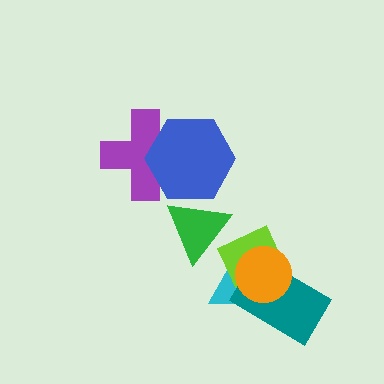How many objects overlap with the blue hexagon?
2 objects overlap with the blue hexagon.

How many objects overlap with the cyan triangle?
3 objects overlap with the cyan triangle.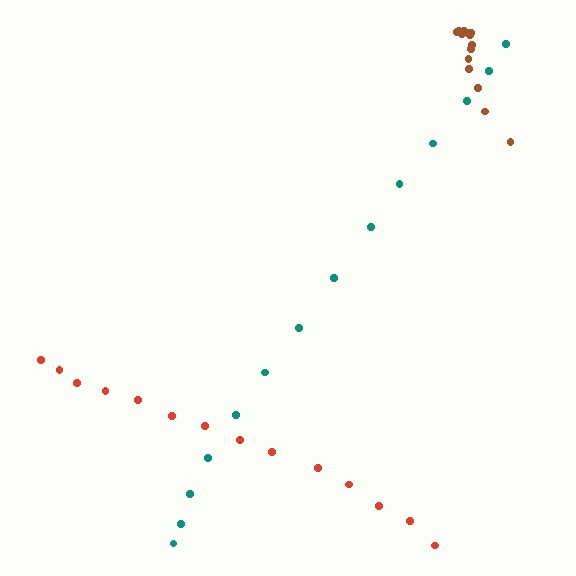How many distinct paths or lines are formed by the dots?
There are 3 distinct paths.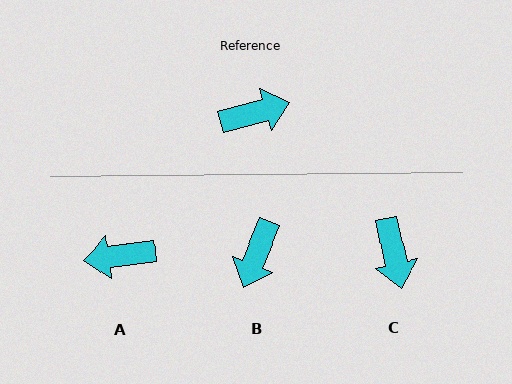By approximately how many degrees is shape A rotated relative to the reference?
Approximately 172 degrees counter-clockwise.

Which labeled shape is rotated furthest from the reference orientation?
A, about 172 degrees away.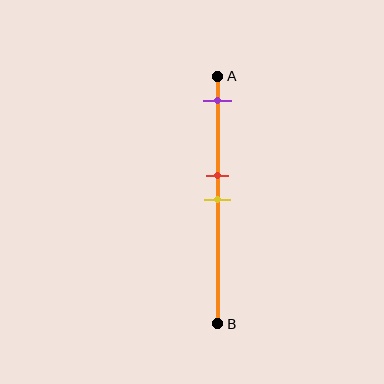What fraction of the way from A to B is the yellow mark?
The yellow mark is approximately 50% (0.5) of the way from A to B.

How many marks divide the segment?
There are 3 marks dividing the segment.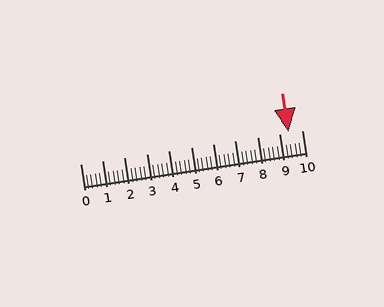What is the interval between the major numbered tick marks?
The major tick marks are spaced 1 units apart.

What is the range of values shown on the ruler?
The ruler shows values from 0 to 10.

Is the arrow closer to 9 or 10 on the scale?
The arrow is closer to 9.